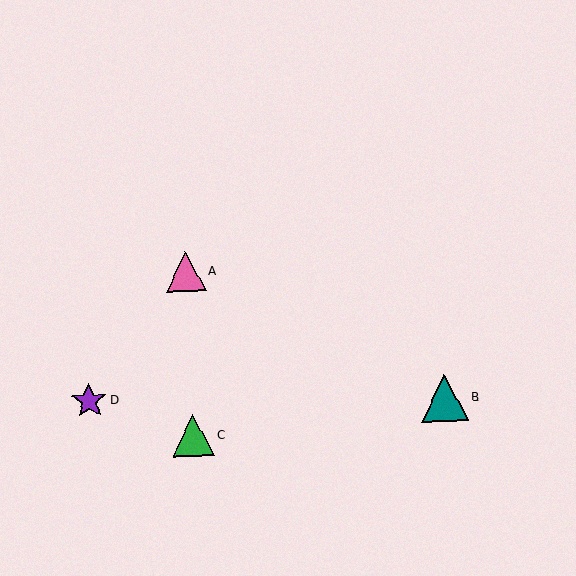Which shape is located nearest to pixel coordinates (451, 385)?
The teal triangle (labeled B) at (445, 398) is nearest to that location.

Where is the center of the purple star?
The center of the purple star is at (89, 401).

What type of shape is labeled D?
Shape D is a purple star.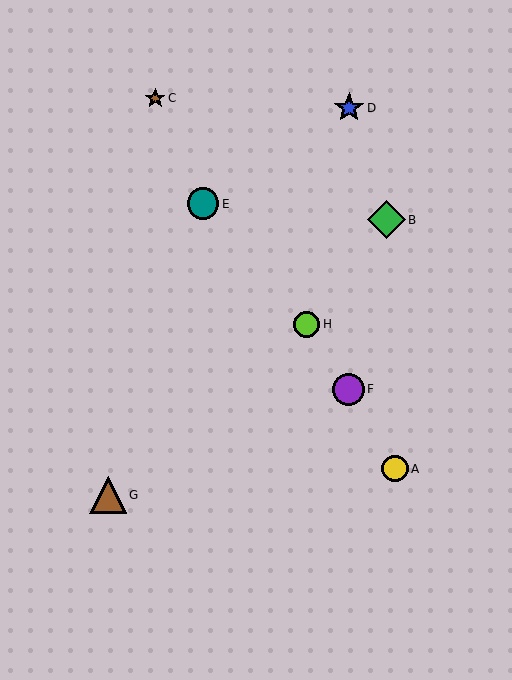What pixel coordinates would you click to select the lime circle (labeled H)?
Click at (307, 324) to select the lime circle H.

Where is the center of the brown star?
The center of the brown star is at (155, 98).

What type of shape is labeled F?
Shape F is a purple circle.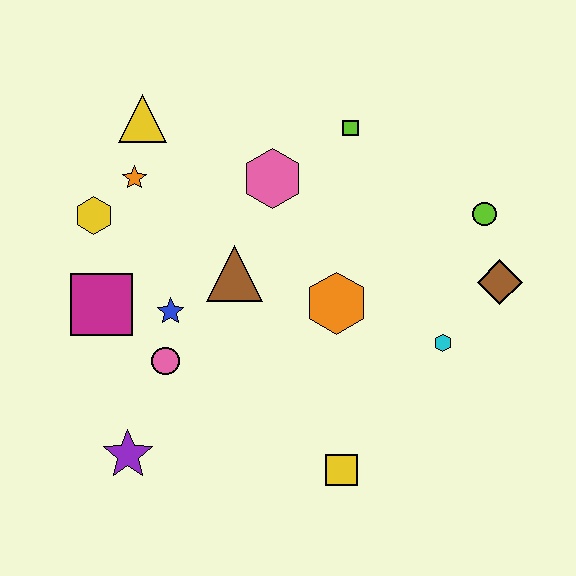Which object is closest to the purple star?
The pink circle is closest to the purple star.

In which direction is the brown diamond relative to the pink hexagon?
The brown diamond is to the right of the pink hexagon.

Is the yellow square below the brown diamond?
Yes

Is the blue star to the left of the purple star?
No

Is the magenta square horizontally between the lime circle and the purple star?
No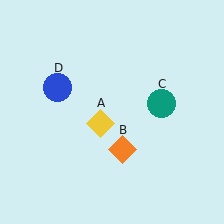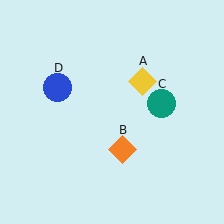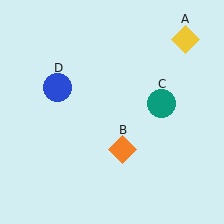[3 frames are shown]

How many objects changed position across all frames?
1 object changed position: yellow diamond (object A).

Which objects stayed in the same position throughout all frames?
Orange diamond (object B) and teal circle (object C) and blue circle (object D) remained stationary.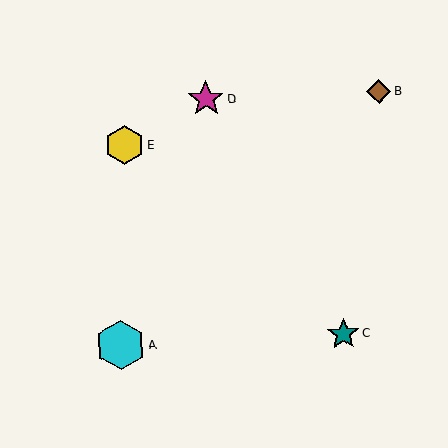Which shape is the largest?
The cyan hexagon (labeled A) is the largest.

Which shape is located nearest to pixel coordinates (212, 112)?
The magenta star (labeled D) at (206, 99) is nearest to that location.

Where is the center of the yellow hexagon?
The center of the yellow hexagon is at (125, 145).